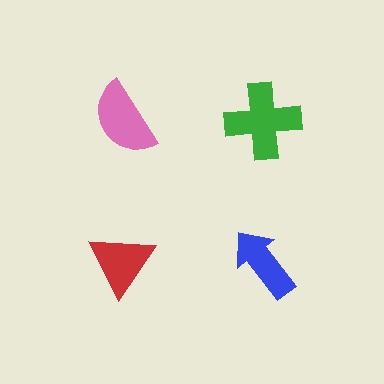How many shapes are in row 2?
2 shapes.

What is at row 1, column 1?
A pink semicircle.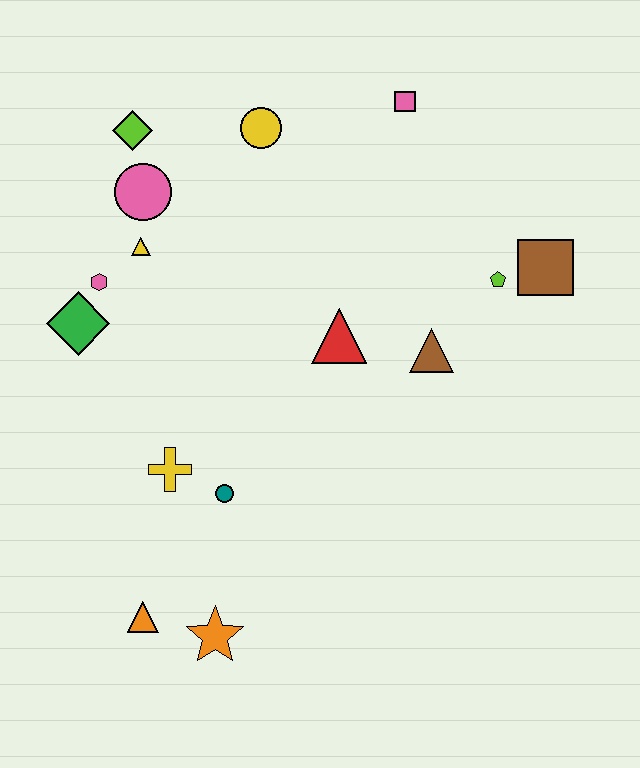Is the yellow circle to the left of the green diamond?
No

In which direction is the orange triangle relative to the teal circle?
The orange triangle is below the teal circle.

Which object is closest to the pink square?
The yellow circle is closest to the pink square.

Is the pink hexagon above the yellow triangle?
No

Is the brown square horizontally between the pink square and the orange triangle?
No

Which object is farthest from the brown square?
The orange triangle is farthest from the brown square.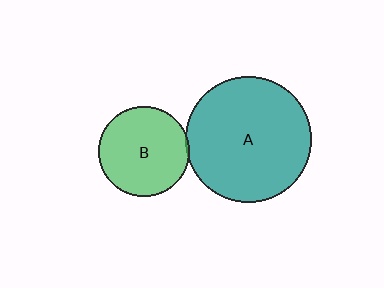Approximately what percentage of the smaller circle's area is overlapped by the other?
Approximately 5%.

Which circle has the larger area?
Circle A (teal).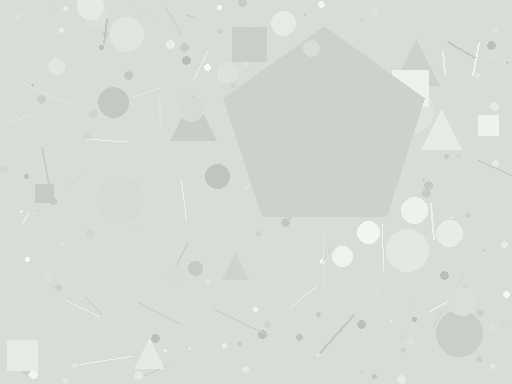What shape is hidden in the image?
A pentagon is hidden in the image.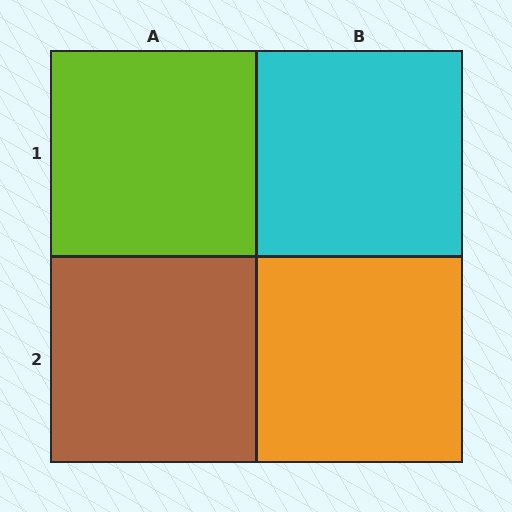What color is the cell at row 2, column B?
Orange.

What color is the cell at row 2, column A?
Brown.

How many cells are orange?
1 cell is orange.